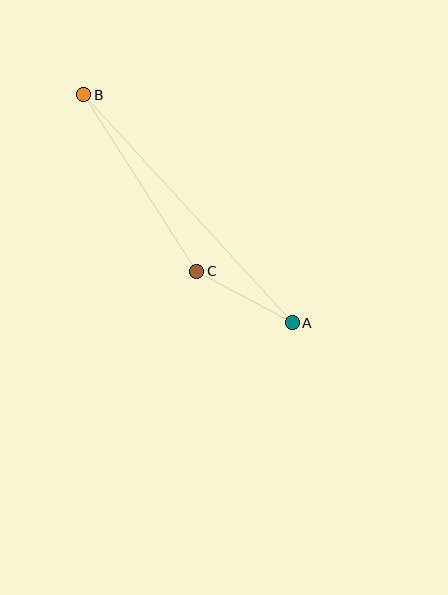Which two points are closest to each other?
Points A and C are closest to each other.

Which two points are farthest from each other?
Points A and B are farthest from each other.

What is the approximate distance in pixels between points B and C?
The distance between B and C is approximately 209 pixels.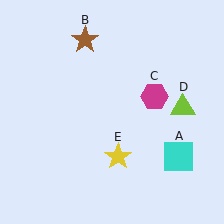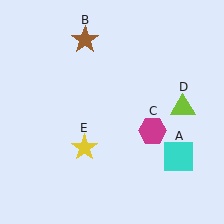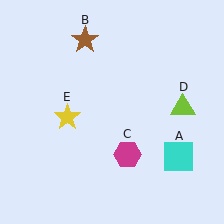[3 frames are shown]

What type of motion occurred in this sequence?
The magenta hexagon (object C), yellow star (object E) rotated clockwise around the center of the scene.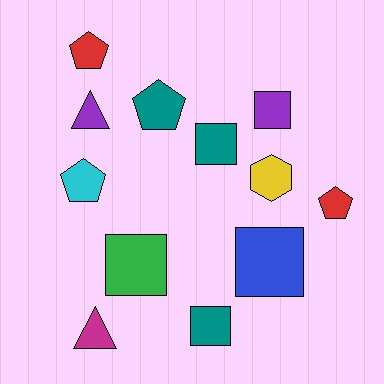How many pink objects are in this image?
There are no pink objects.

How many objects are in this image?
There are 12 objects.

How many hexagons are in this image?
There is 1 hexagon.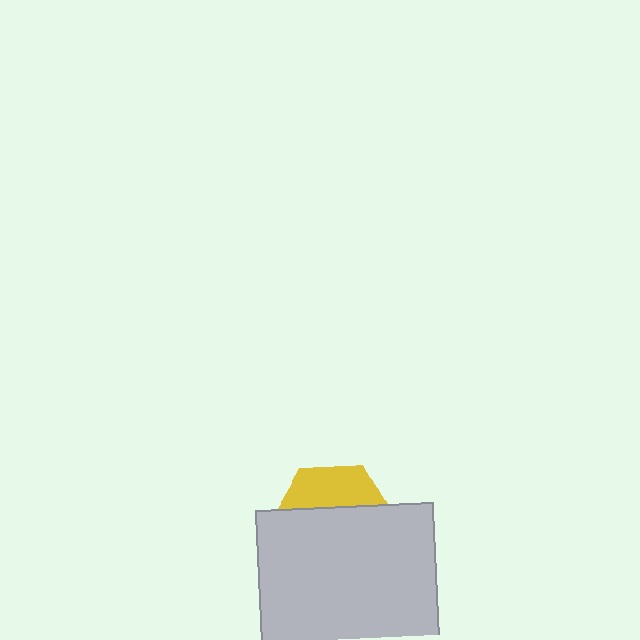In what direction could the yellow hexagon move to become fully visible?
The yellow hexagon could move up. That would shift it out from behind the light gray square entirely.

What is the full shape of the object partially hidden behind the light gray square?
The partially hidden object is a yellow hexagon.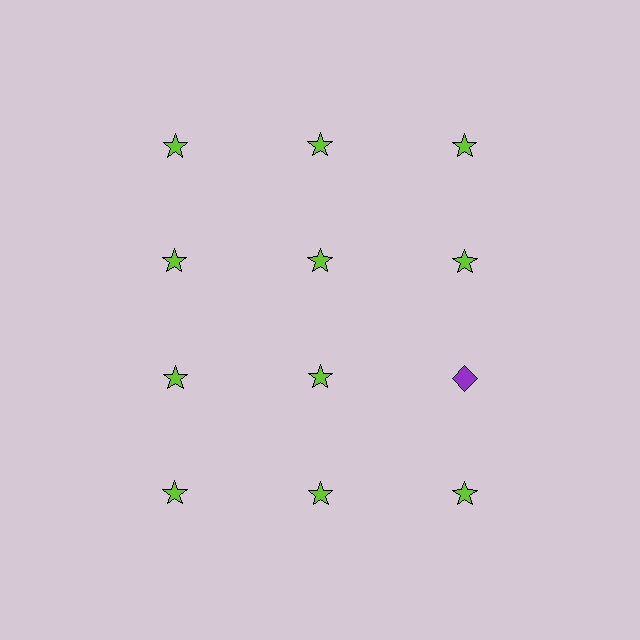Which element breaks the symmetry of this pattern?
The purple diamond in the third row, center column breaks the symmetry. All other shapes are lime stars.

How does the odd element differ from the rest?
It differs in both color (purple instead of lime) and shape (diamond instead of star).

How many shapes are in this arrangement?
There are 12 shapes arranged in a grid pattern.